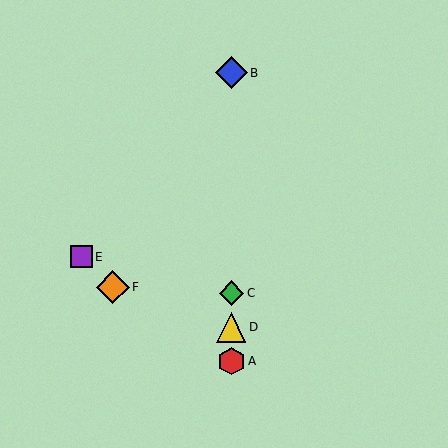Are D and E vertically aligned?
No, D is at x≈231 and E is at x≈81.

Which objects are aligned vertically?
Objects A, B, C, D are aligned vertically.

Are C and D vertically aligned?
Yes, both are at x≈231.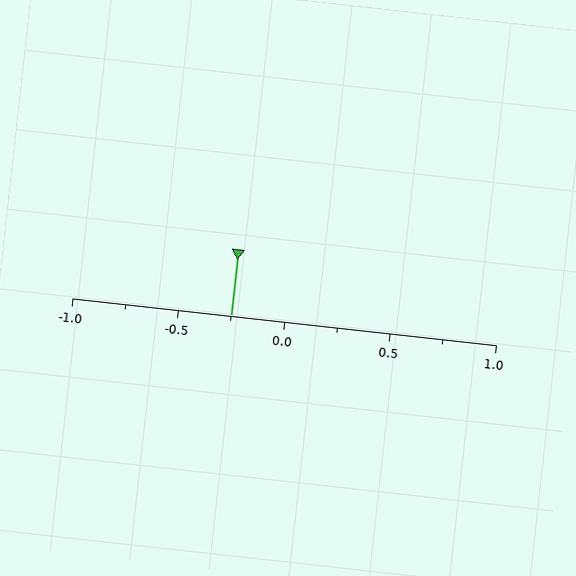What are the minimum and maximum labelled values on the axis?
The axis runs from -1.0 to 1.0.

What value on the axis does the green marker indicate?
The marker indicates approximately -0.25.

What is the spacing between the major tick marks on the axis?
The major ticks are spaced 0.5 apart.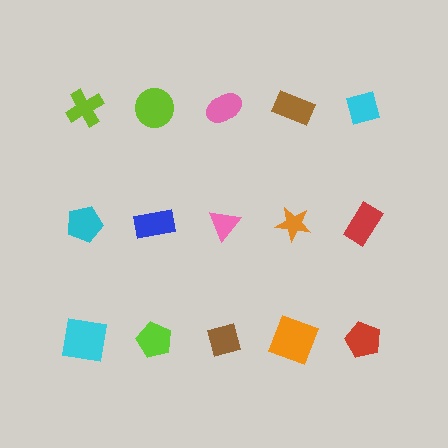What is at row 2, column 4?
An orange star.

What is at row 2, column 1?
A cyan pentagon.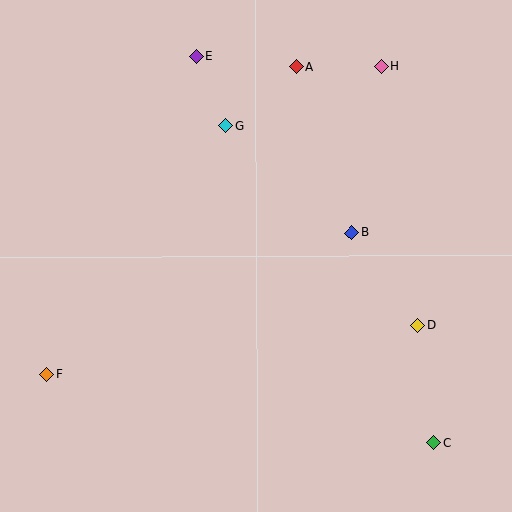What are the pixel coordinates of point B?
Point B is at (352, 233).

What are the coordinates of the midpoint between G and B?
The midpoint between G and B is at (289, 179).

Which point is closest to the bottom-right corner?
Point C is closest to the bottom-right corner.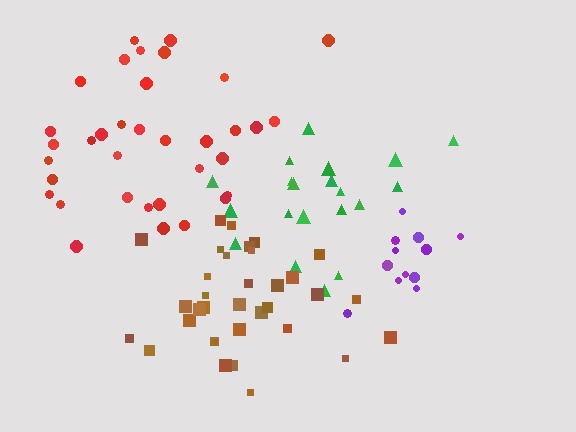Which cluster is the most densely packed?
Purple.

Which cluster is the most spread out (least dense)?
Red.